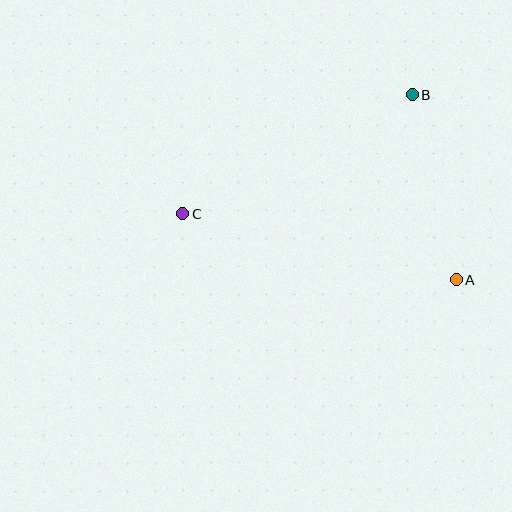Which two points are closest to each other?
Points A and B are closest to each other.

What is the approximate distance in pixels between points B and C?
The distance between B and C is approximately 259 pixels.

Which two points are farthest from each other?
Points A and C are farthest from each other.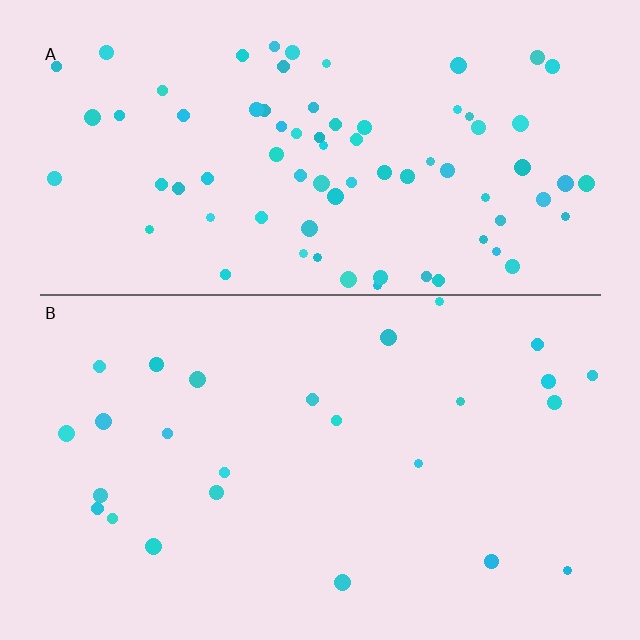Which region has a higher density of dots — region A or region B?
A (the top).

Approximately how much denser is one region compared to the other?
Approximately 3.0× — region A over region B.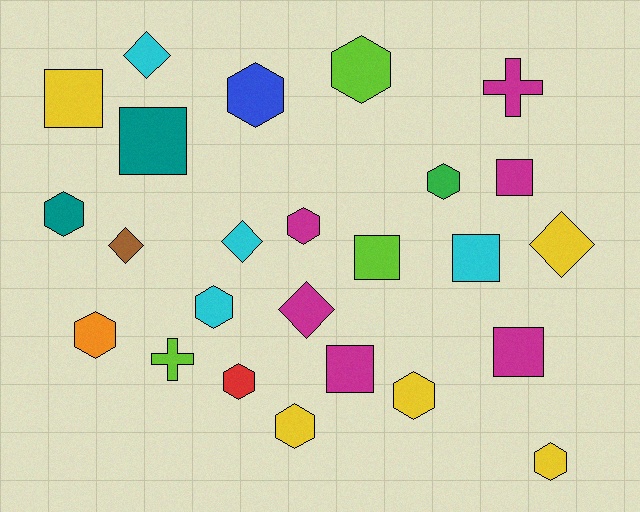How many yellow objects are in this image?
There are 5 yellow objects.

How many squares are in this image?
There are 7 squares.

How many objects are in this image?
There are 25 objects.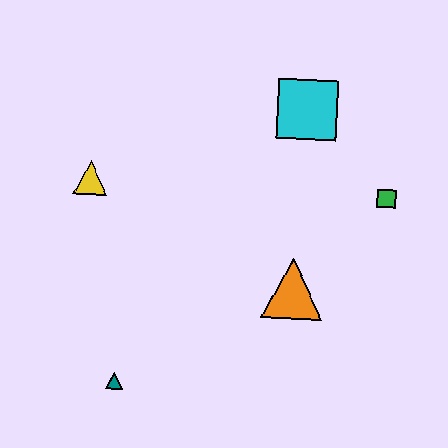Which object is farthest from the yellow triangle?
The green square is farthest from the yellow triangle.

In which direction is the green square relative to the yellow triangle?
The green square is to the right of the yellow triangle.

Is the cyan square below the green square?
No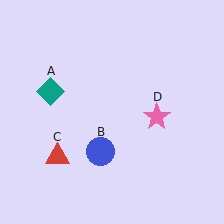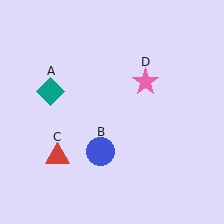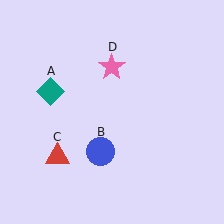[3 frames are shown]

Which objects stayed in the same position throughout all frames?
Teal diamond (object A) and blue circle (object B) and red triangle (object C) remained stationary.